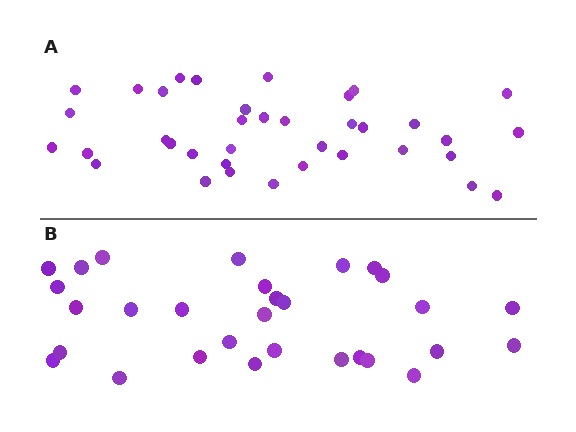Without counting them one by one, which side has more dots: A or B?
Region A (the top region) has more dots.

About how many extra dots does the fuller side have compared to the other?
Region A has roughly 8 or so more dots than region B.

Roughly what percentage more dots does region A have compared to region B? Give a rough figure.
About 25% more.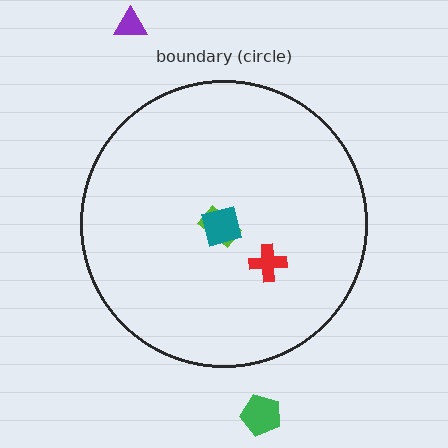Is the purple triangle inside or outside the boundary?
Outside.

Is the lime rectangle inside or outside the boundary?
Inside.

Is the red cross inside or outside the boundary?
Inside.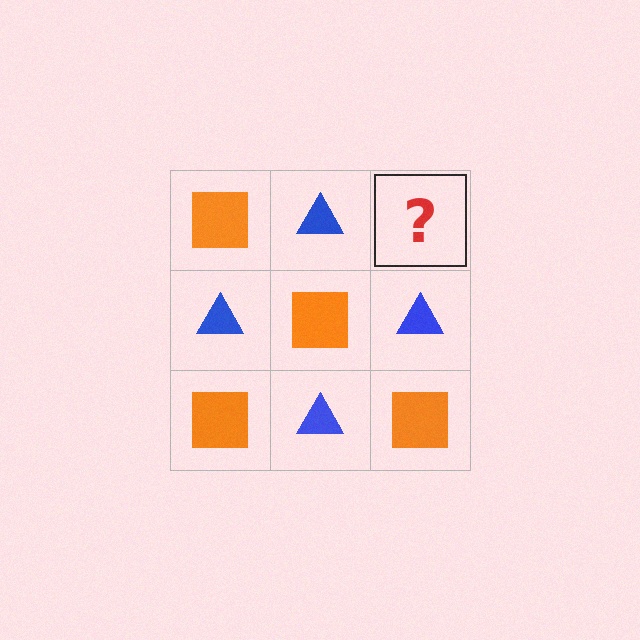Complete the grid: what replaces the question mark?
The question mark should be replaced with an orange square.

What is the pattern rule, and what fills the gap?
The rule is that it alternates orange square and blue triangle in a checkerboard pattern. The gap should be filled with an orange square.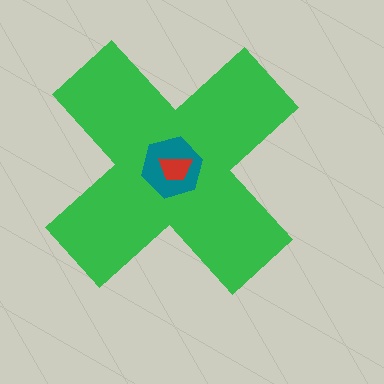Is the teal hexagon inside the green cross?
Yes.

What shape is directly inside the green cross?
The teal hexagon.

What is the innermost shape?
The red trapezoid.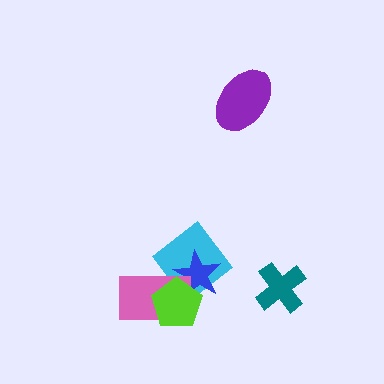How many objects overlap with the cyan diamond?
3 objects overlap with the cyan diamond.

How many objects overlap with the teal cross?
0 objects overlap with the teal cross.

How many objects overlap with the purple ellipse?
0 objects overlap with the purple ellipse.